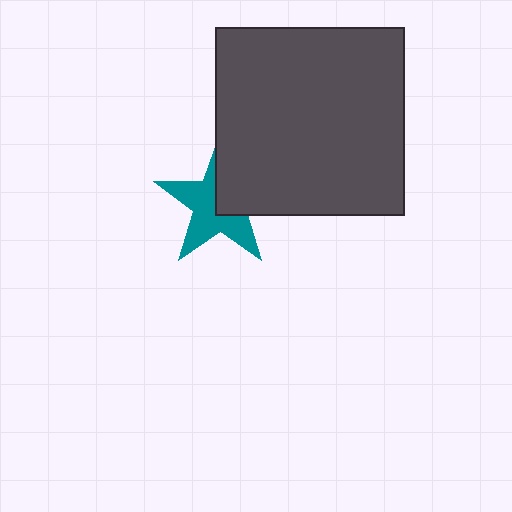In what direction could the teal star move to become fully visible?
The teal star could move toward the lower-left. That would shift it out from behind the dark gray square entirely.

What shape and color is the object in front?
The object in front is a dark gray square.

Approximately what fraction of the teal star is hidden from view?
Roughly 39% of the teal star is hidden behind the dark gray square.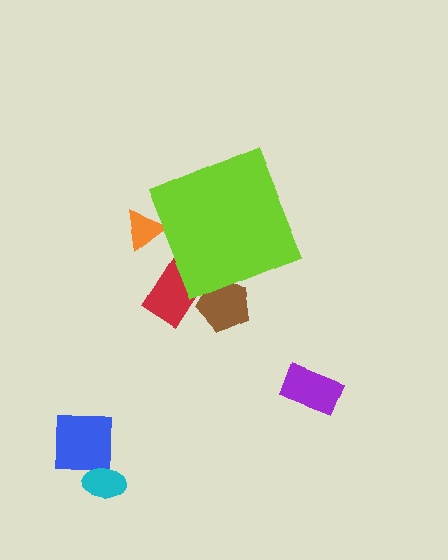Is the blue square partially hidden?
No, the blue square is fully visible.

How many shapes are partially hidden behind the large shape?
3 shapes are partially hidden.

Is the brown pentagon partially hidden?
Yes, the brown pentagon is partially hidden behind the lime diamond.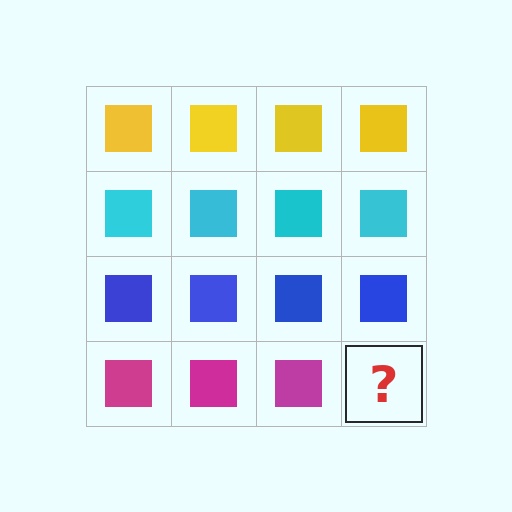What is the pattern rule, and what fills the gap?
The rule is that each row has a consistent color. The gap should be filled with a magenta square.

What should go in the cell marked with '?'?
The missing cell should contain a magenta square.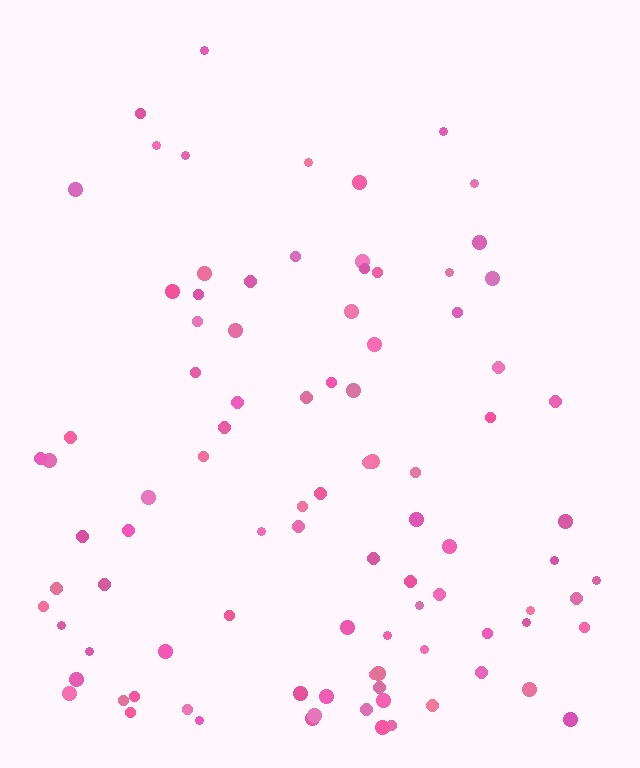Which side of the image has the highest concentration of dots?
The bottom.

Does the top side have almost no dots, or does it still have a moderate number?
Still a moderate number, just noticeably fewer than the bottom.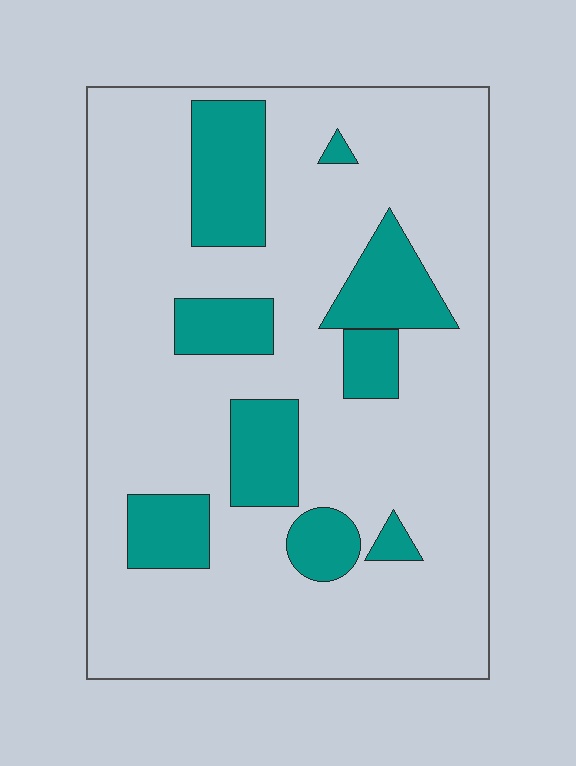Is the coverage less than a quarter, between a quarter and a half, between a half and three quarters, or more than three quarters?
Less than a quarter.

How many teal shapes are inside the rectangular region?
9.